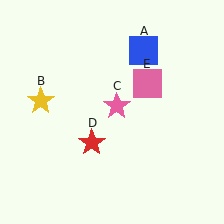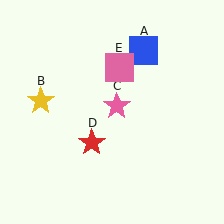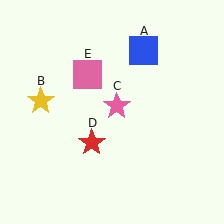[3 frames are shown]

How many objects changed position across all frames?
1 object changed position: pink square (object E).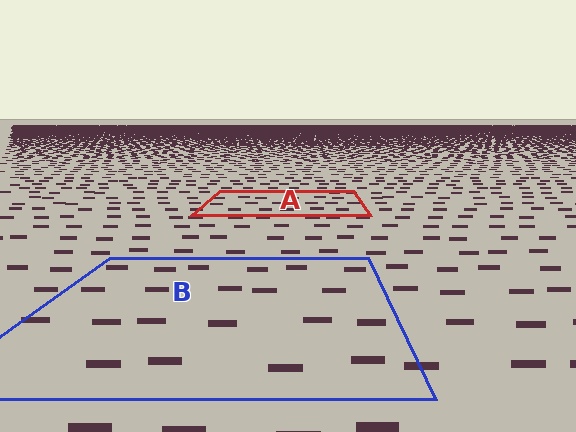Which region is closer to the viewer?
Region B is closer. The texture elements there are larger and more spread out.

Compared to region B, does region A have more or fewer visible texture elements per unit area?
Region A has more texture elements per unit area — they are packed more densely because it is farther away.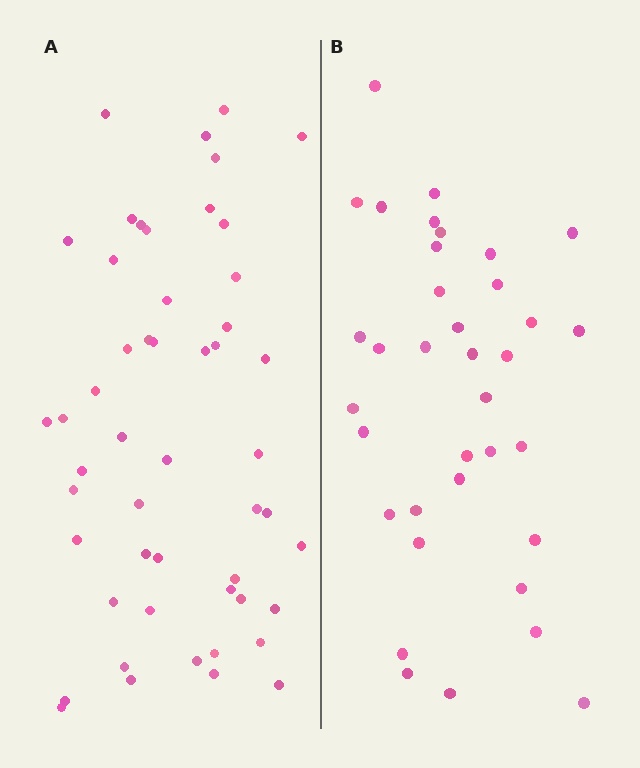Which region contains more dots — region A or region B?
Region A (the left region) has more dots.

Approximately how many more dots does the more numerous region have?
Region A has approximately 15 more dots than region B.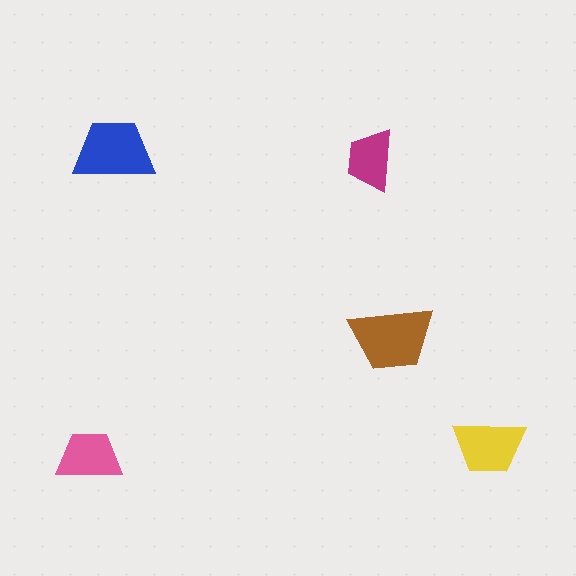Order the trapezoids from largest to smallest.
the brown one, the blue one, the yellow one, the pink one, the magenta one.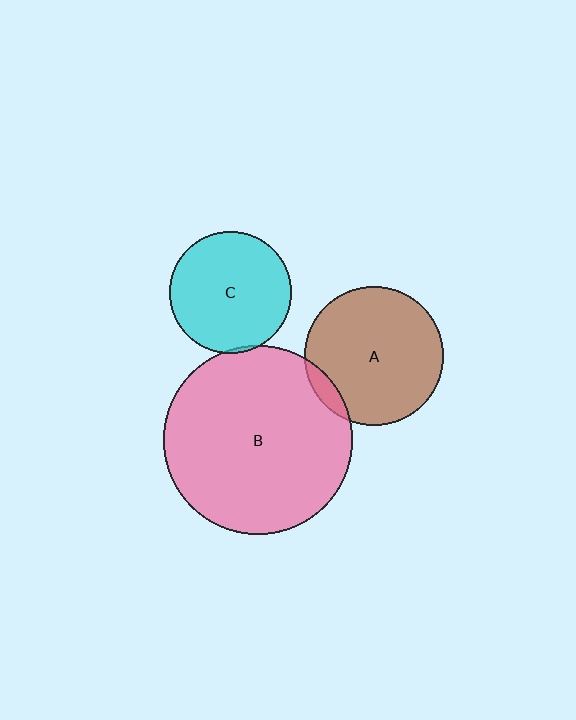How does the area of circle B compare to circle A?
Approximately 1.9 times.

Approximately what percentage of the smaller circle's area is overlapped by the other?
Approximately 5%.